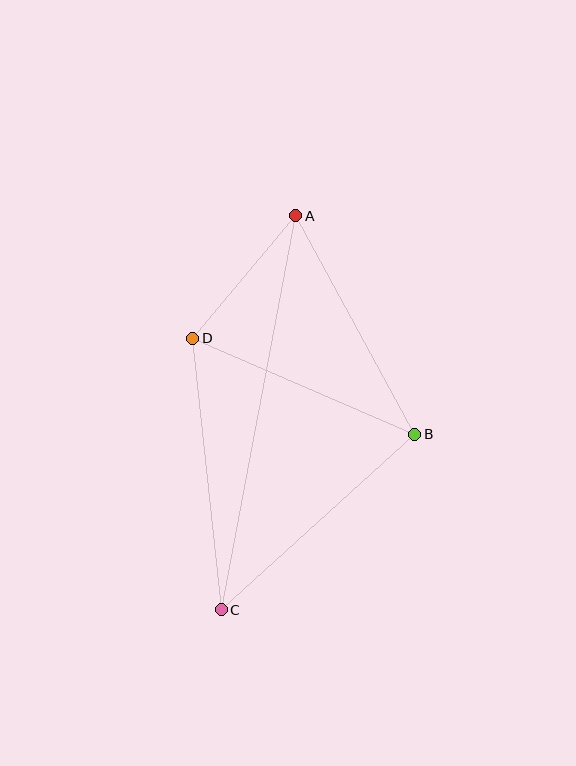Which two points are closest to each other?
Points A and D are closest to each other.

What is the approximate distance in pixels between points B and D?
The distance between B and D is approximately 242 pixels.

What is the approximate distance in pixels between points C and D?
The distance between C and D is approximately 273 pixels.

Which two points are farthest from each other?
Points A and C are farthest from each other.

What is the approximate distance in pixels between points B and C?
The distance between B and C is approximately 261 pixels.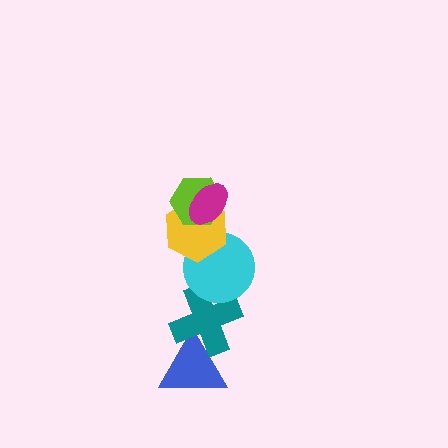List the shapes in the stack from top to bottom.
From top to bottom: the magenta ellipse, the lime hexagon, the yellow hexagon, the cyan circle, the teal cross, the blue triangle.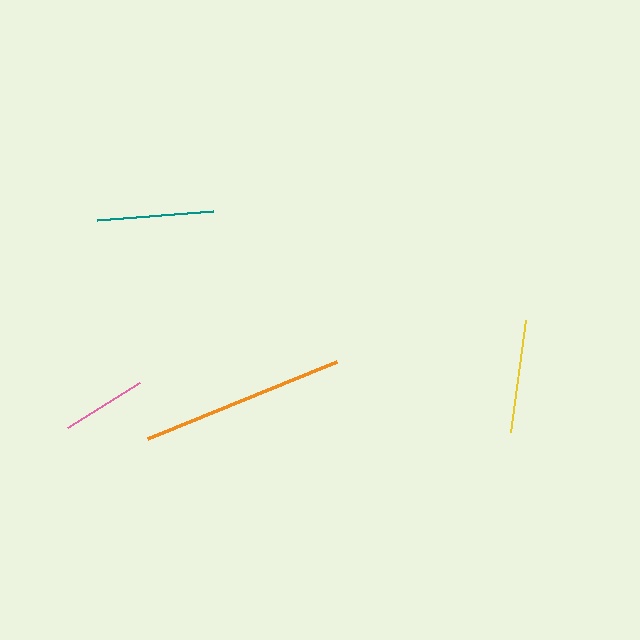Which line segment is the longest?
The orange line is the longest at approximately 204 pixels.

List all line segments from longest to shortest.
From longest to shortest: orange, teal, yellow, pink.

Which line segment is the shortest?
The pink line is the shortest at approximately 85 pixels.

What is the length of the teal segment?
The teal segment is approximately 117 pixels long.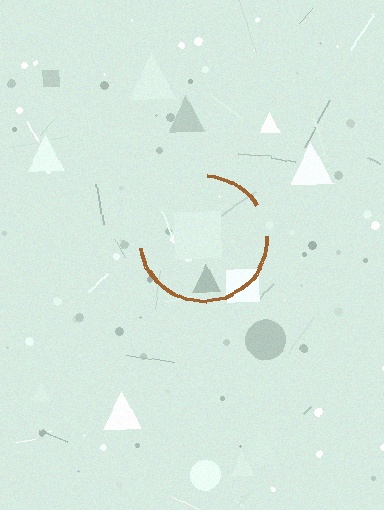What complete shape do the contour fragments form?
The contour fragments form a circle.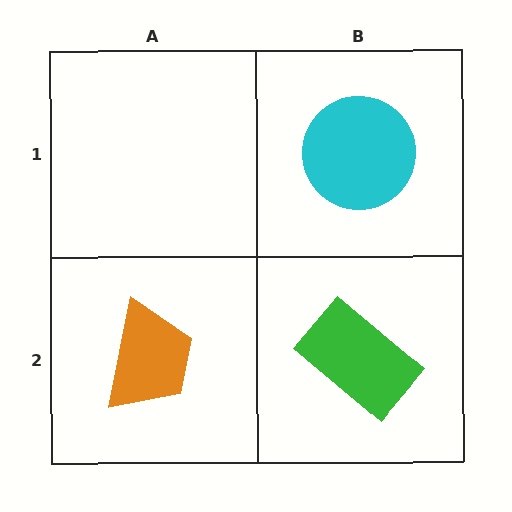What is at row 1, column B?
A cyan circle.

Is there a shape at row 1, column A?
No, that cell is empty.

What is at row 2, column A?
An orange trapezoid.